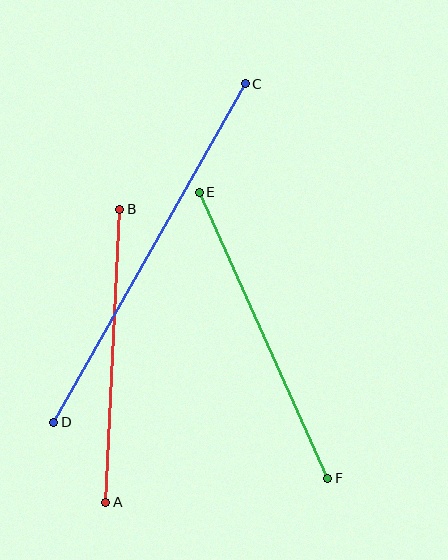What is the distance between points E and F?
The distance is approximately 313 pixels.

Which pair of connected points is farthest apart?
Points C and D are farthest apart.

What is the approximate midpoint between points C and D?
The midpoint is at approximately (149, 253) pixels.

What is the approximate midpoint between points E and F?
The midpoint is at approximately (263, 335) pixels.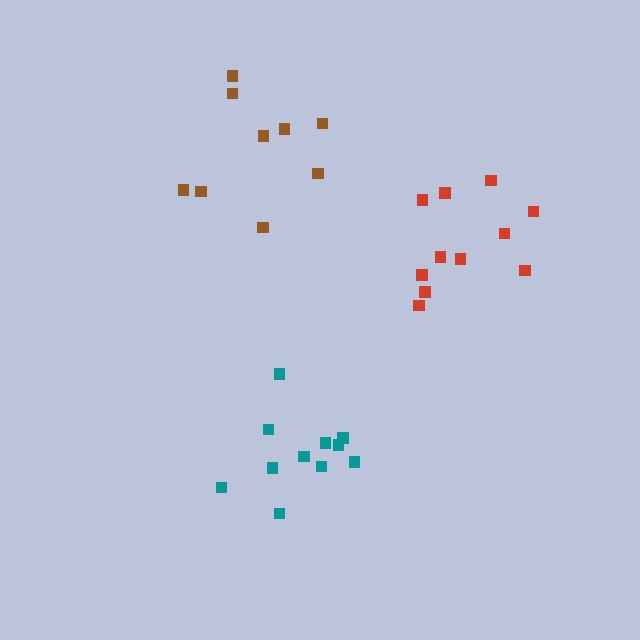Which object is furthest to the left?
The brown cluster is leftmost.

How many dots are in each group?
Group 1: 9 dots, Group 2: 11 dots, Group 3: 11 dots (31 total).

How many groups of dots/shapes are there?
There are 3 groups.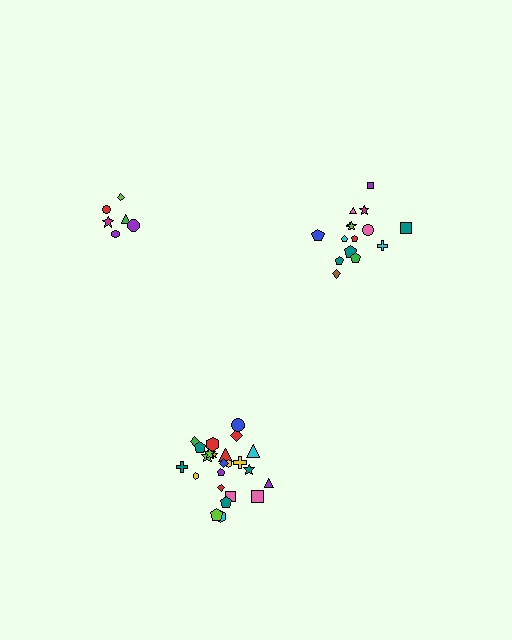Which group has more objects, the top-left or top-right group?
The top-right group.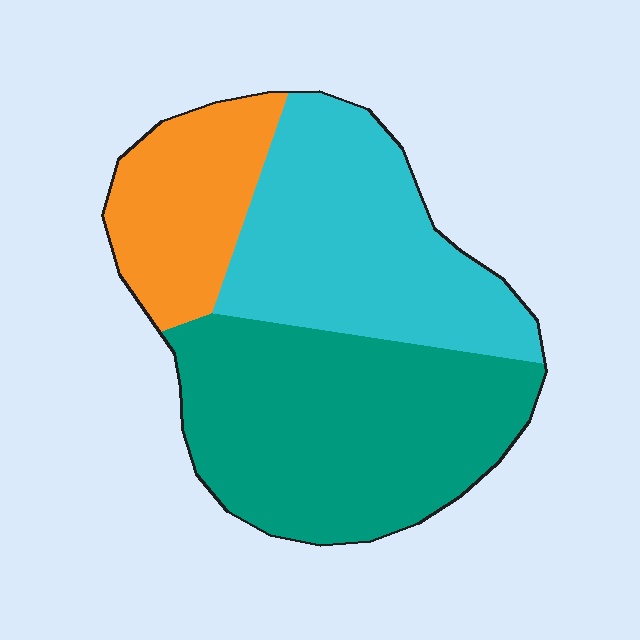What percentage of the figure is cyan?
Cyan takes up between a third and a half of the figure.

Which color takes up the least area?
Orange, at roughly 20%.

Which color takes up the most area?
Teal, at roughly 45%.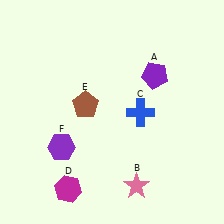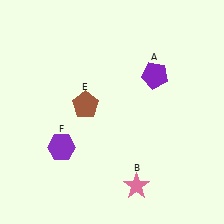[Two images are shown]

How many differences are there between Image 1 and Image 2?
There are 2 differences between the two images.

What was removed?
The blue cross (C), the magenta hexagon (D) were removed in Image 2.